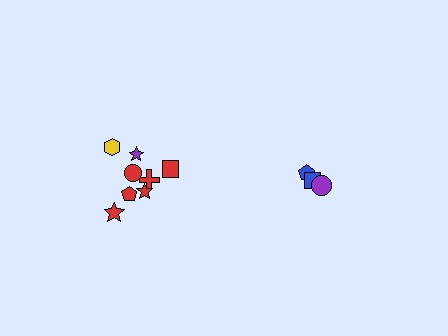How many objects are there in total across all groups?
There are 11 objects.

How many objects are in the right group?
There are 3 objects.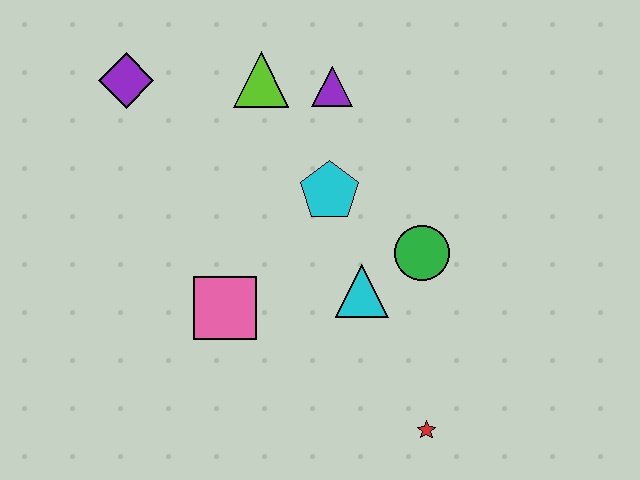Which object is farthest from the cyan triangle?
The purple diamond is farthest from the cyan triangle.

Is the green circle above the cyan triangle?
Yes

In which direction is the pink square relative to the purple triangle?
The pink square is below the purple triangle.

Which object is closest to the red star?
The cyan triangle is closest to the red star.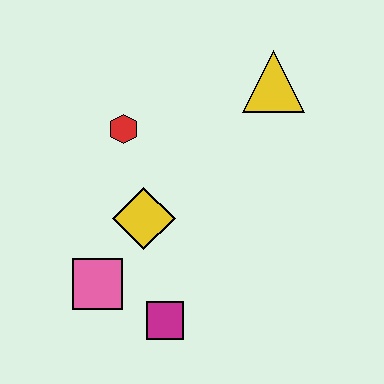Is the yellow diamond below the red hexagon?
Yes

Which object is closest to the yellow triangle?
The red hexagon is closest to the yellow triangle.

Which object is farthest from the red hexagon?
The magenta square is farthest from the red hexagon.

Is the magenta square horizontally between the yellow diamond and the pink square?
No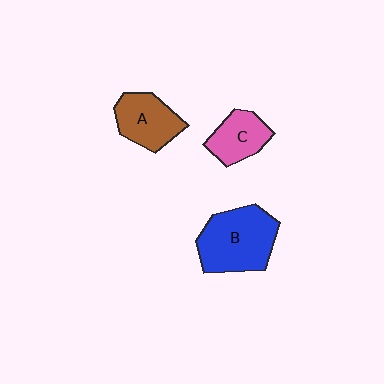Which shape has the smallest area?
Shape C (pink).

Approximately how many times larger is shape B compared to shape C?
Approximately 1.8 times.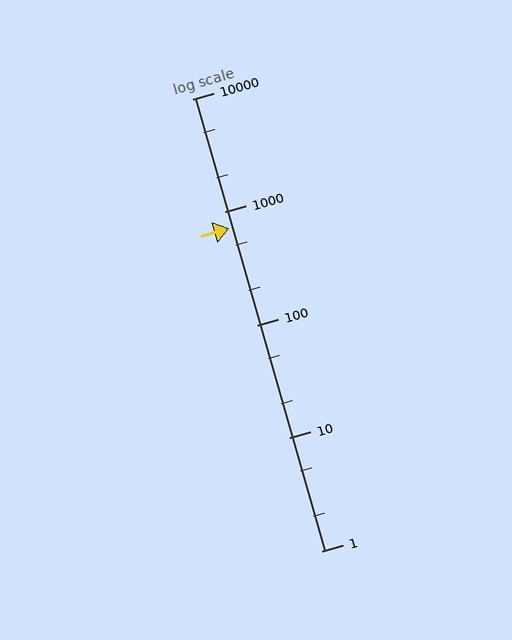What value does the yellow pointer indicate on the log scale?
The pointer indicates approximately 710.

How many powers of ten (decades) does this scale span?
The scale spans 4 decades, from 1 to 10000.